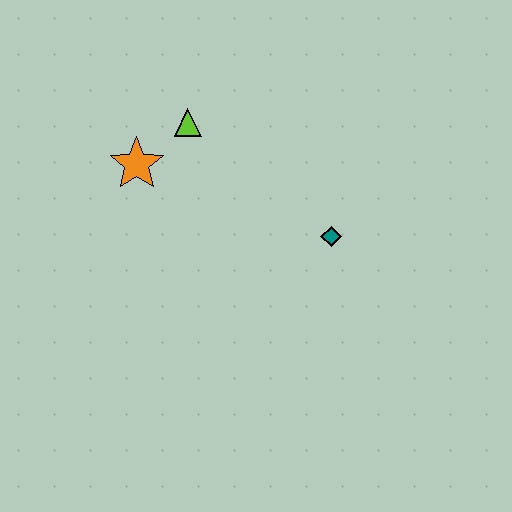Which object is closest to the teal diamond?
The lime triangle is closest to the teal diamond.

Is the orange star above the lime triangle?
No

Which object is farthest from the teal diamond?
The orange star is farthest from the teal diamond.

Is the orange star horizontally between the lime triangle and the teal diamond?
No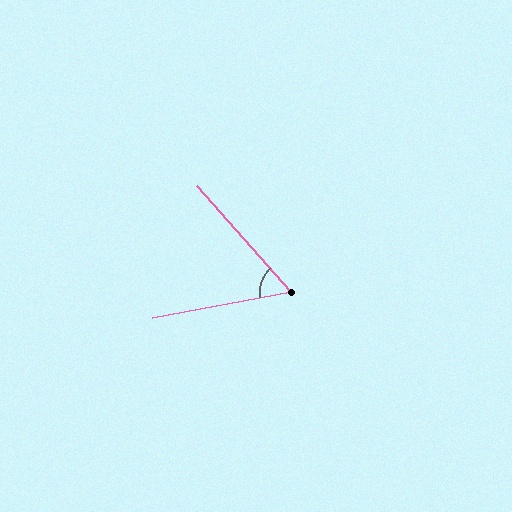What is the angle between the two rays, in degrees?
Approximately 59 degrees.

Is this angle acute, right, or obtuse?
It is acute.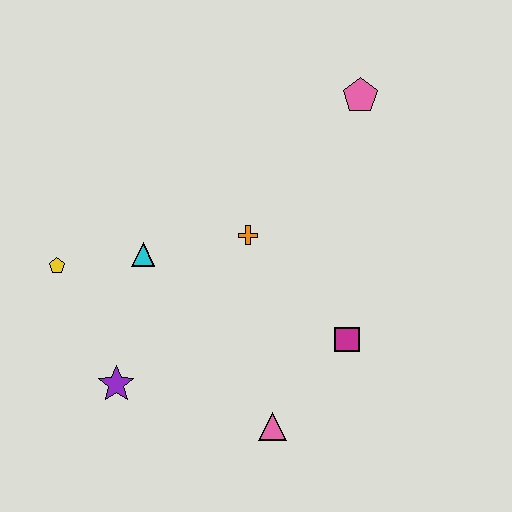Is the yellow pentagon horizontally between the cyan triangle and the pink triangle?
No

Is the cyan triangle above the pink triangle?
Yes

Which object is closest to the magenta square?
The pink triangle is closest to the magenta square.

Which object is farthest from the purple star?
The pink pentagon is farthest from the purple star.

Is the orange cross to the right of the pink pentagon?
No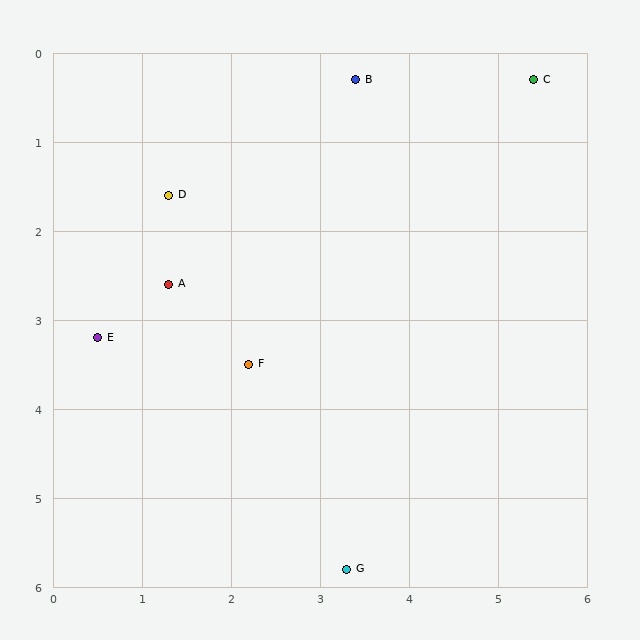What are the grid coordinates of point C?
Point C is at approximately (5.4, 0.3).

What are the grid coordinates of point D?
Point D is at approximately (1.3, 1.6).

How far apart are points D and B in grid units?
Points D and B are about 2.5 grid units apart.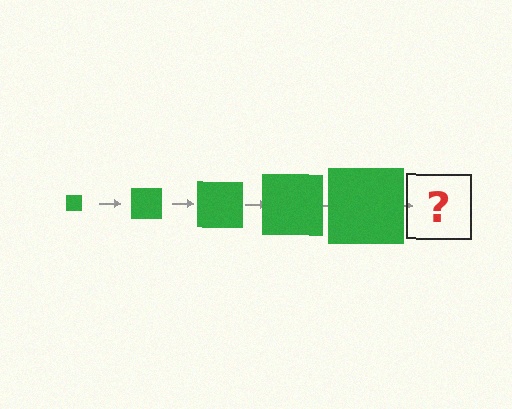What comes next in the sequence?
The next element should be a green square, larger than the previous one.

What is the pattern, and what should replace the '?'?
The pattern is that the square gets progressively larger each step. The '?' should be a green square, larger than the previous one.